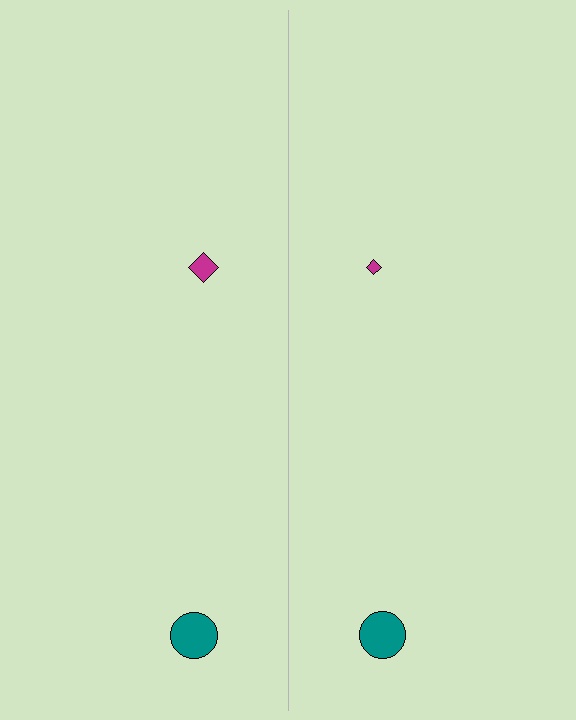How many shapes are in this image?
There are 4 shapes in this image.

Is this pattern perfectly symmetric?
No, the pattern is not perfectly symmetric. The magenta diamond on the right side has a different size than its mirror counterpart.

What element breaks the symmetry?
The magenta diamond on the right side has a different size than its mirror counterpart.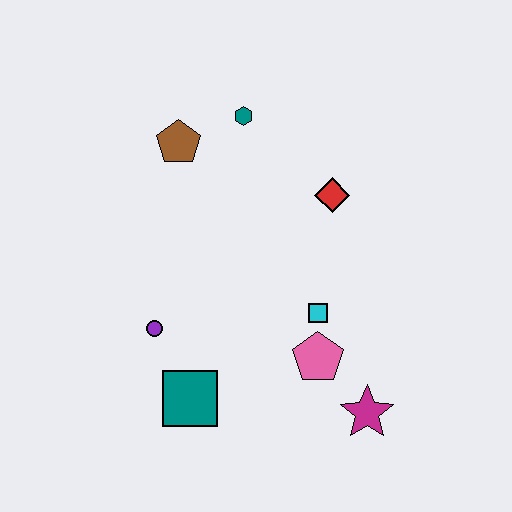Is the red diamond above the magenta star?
Yes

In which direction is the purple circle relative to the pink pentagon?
The purple circle is to the left of the pink pentagon.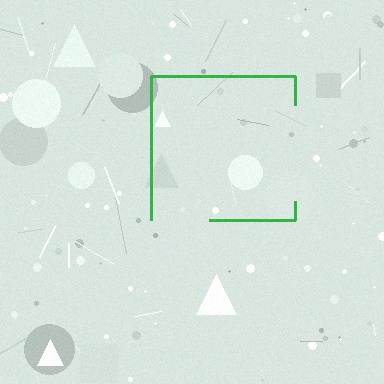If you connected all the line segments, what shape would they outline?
They would outline a square.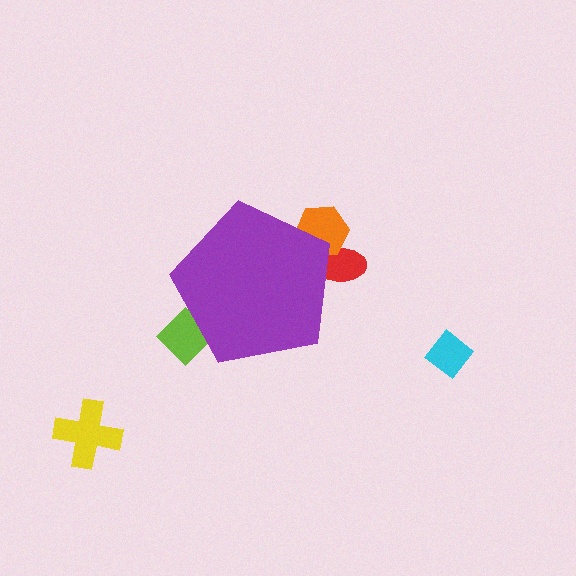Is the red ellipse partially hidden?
Yes, the red ellipse is partially hidden behind the purple pentagon.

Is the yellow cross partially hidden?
No, the yellow cross is fully visible.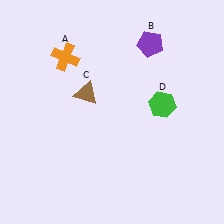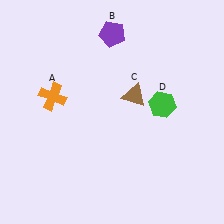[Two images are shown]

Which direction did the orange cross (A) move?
The orange cross (A) moved down.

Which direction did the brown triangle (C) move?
The brown triangle (C) moved right.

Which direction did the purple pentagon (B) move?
The purple pentagon (B) moved left.